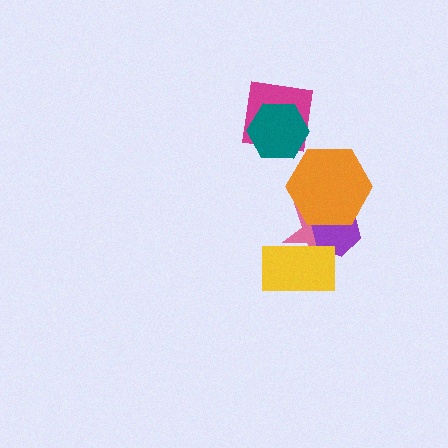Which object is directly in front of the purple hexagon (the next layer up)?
The yellow rectangle is directly in front of the purple hexagon.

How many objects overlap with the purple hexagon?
3 objects overlap with the purple hexagon.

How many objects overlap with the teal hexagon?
1 object overlaps with the teal hexagon.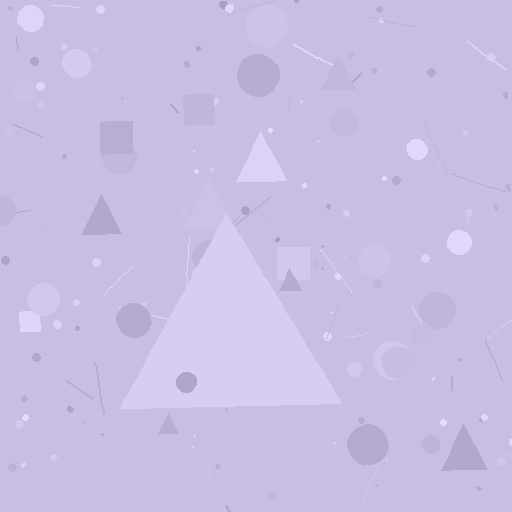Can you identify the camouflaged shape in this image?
The camouflaged shape is a triangle.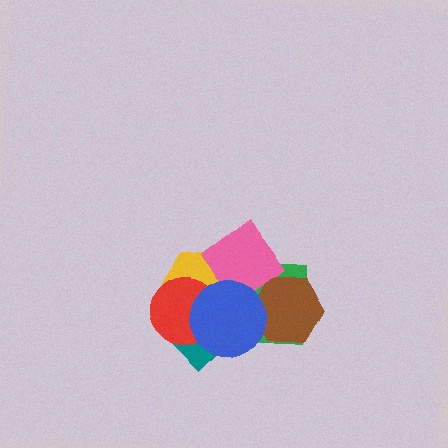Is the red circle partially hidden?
Yes, it is partially covered by another shape.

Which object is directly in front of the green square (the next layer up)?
The yellow hexagon is directly in front of the green square.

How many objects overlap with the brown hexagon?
3 objects overlap with the brown hexagon.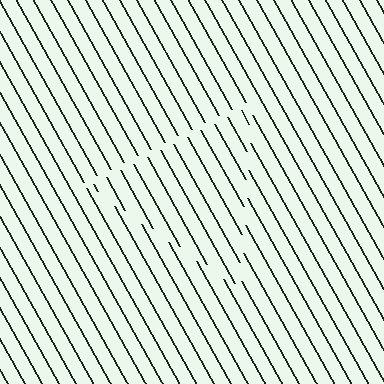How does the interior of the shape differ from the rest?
The interior of the shape contains the same grating, shifted by half a period — the contour is defined by the phase discontinuity where line-ends from the inner and outer gratings abut.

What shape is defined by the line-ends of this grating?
An illusory triangle. The interior of the shape contains the same grating, shifted by half a period — the contour is defined by the phase discontinuity where line-ends from the inner and outer gratings abut.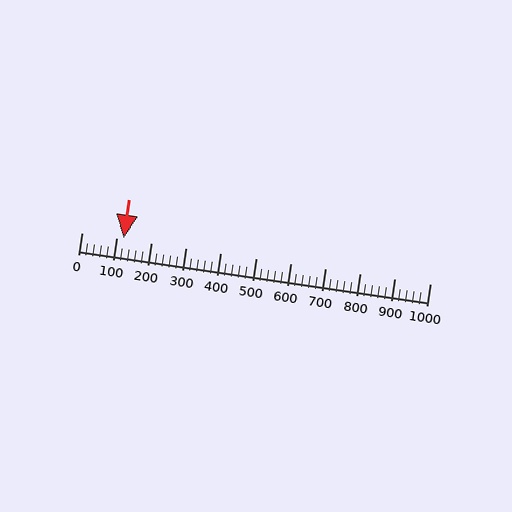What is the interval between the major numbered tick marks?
The major tick marks are spaced 100 units apart.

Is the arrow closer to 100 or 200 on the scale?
The arrow is closer to 100.